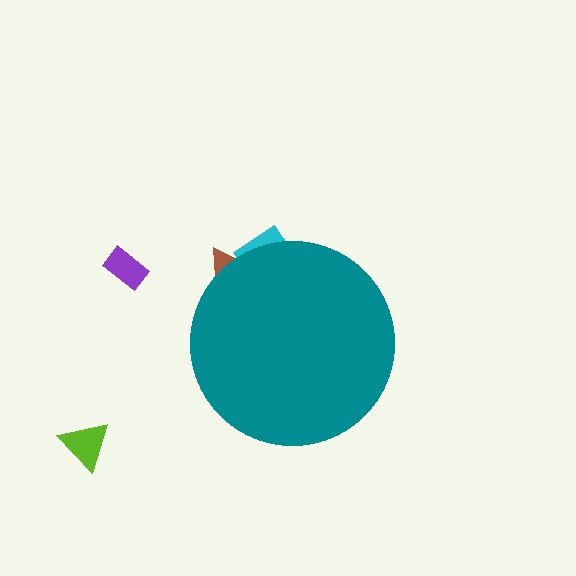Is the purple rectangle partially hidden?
No, the purple rectangle is fully visible.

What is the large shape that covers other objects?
A teal circle.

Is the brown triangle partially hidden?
Yes, the brown triangle is partially hidden behind the teal circle.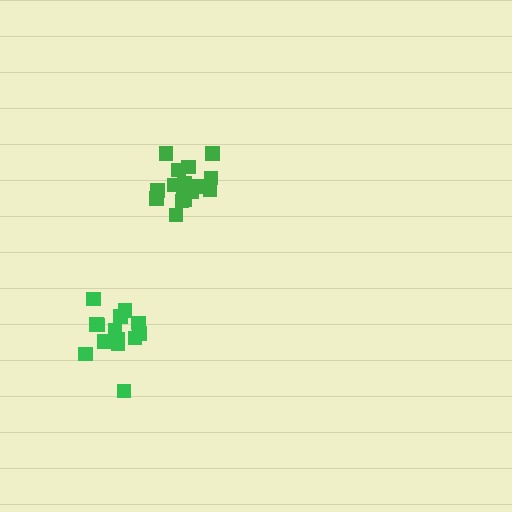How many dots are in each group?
Group 1: 14 dots, Group 2: 16 dots (30 total).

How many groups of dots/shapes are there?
There are 2 groups.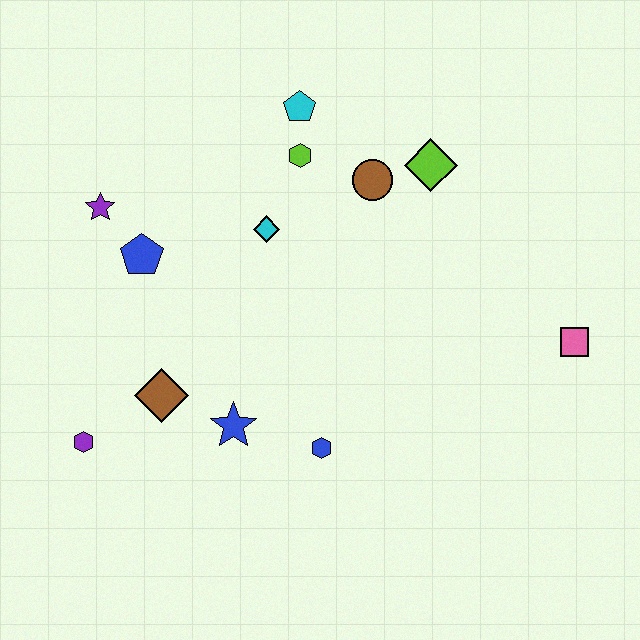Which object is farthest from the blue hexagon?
The cyan pentagon is farthest from the blue hexagon.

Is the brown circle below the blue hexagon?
No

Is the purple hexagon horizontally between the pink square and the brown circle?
No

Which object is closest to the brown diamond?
The blue star is closest to the brown diamond.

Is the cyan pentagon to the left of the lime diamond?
Yes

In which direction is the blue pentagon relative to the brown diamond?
The blue pentagon is above the brown diamond.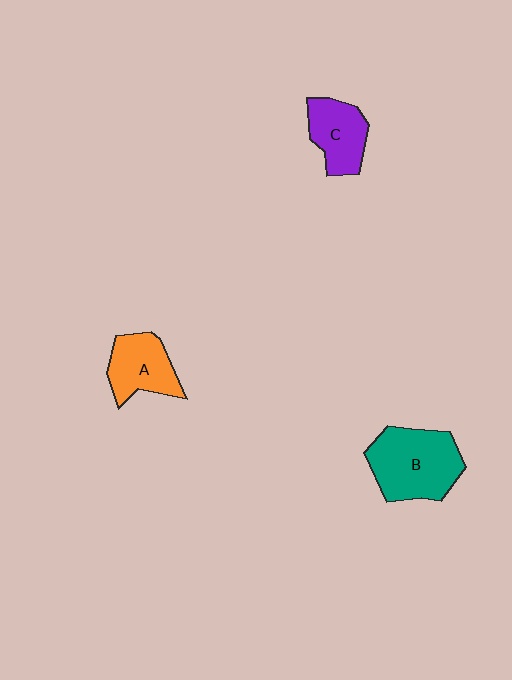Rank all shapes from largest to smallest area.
From largest to smallest: B (teal), A (orange), C (purple).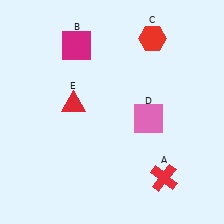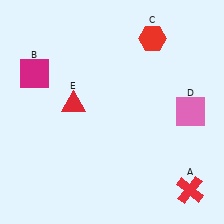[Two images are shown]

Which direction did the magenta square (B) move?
The magenta square (B) moved left.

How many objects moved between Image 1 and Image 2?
3 objects moved between the two images.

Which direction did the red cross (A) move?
The red cross (A) moved right.